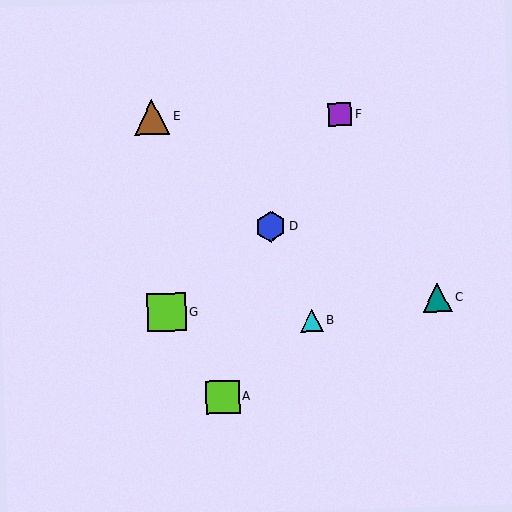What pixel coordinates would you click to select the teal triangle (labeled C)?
Click at (437, 297) to select the teal triangle C.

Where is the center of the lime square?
The center of the lime square is at (167, 312).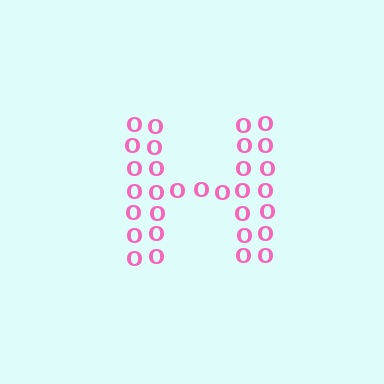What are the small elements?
The small elements are letter O's.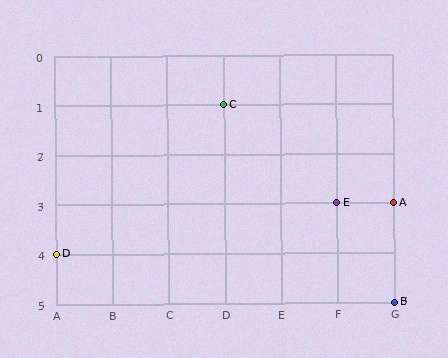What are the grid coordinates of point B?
Point B is at grid coordinates (G, 5).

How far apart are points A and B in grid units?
Points A and B are 2 rows apart.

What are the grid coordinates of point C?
Point C is at grid coordinates (D, 1).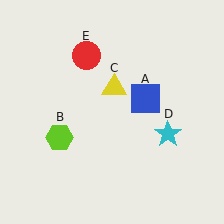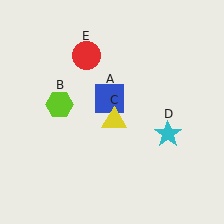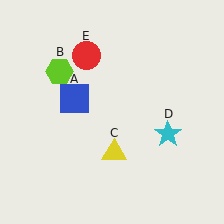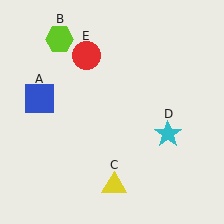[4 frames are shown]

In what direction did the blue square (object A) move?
The blue square (object A) moved left.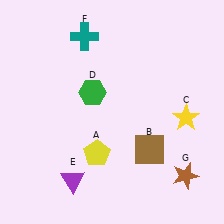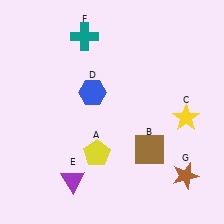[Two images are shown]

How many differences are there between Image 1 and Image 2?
There is 1 difference between the two images.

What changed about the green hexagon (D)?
In Image 1, D is green. In Image 2, it changed to blue.